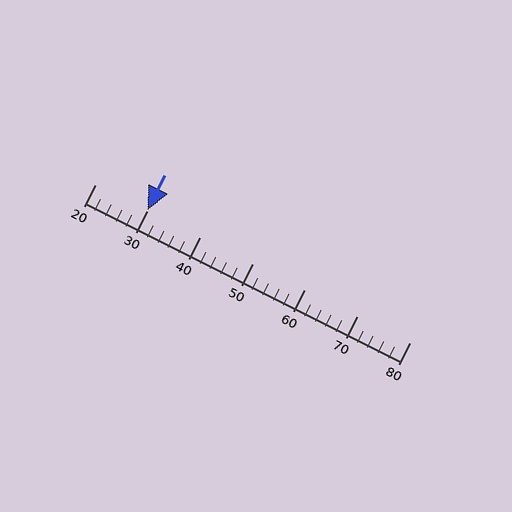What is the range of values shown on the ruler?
The ruler shows values from 20 to 80.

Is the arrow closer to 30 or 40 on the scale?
The arrow is closer to 30.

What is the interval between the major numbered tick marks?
The major tick marks are spaced 10 units apart.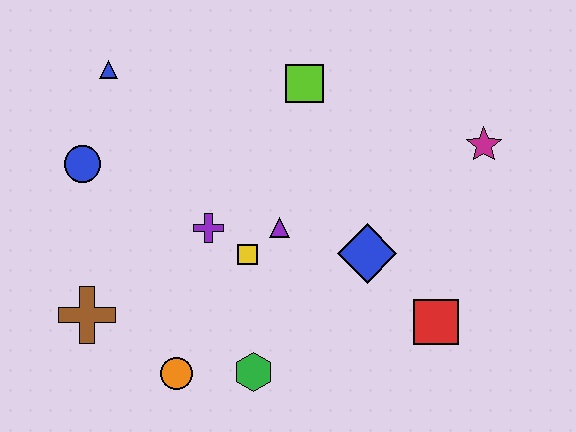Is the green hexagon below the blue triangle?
Yes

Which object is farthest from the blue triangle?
The red square is farthest from the blue triangle.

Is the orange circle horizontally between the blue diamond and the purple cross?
No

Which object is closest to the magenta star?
The blue diamond is closest to the magenta star.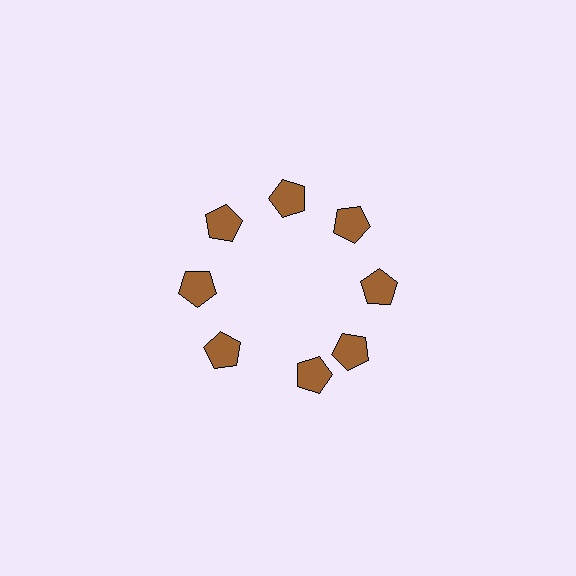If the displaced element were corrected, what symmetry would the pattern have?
It would have 8-fold rotational symmetry — the pattern would map onto itself every 45 degrees.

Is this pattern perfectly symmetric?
No. The 8 brown pentagons are arranged in a ring, but one element near the 6 o'clock position is rotated out of alignment along the ring, breaking the 8-fold rotational symmetry.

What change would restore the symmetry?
The symmetry would be restored by rotating it back into even spacing with its neighbors so that all 8 pentagons sit at equal angles and equal distance from the center.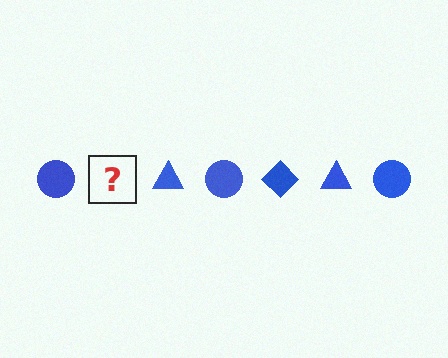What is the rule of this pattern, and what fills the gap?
The rule is that the pattern cycles through circle, diamond, triangle shapes in blue. The gap should be filled with a blue diamond.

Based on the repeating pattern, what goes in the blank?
The blank should be a blue diamond.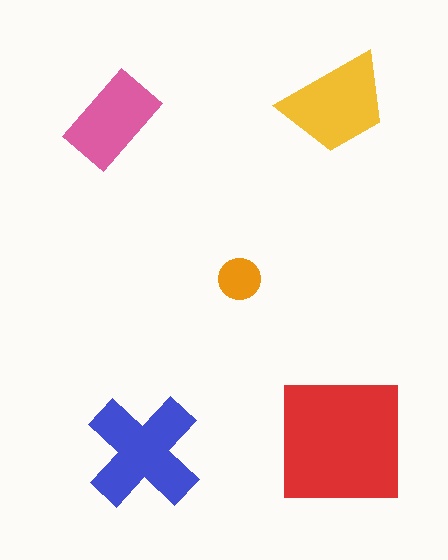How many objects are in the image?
There are 5 objects in the image.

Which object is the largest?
The red square.